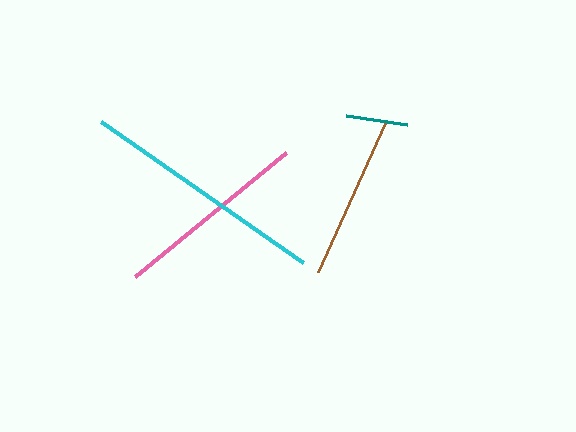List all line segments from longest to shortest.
From longest to shortest: cyan, pink, brown, teal.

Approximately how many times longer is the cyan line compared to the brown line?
The cyan line is approximately 1.5 times the length of the brown line.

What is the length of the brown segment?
The brown segment is approximately 164 pixels long.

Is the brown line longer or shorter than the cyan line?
The cyan line is longer than the brown line.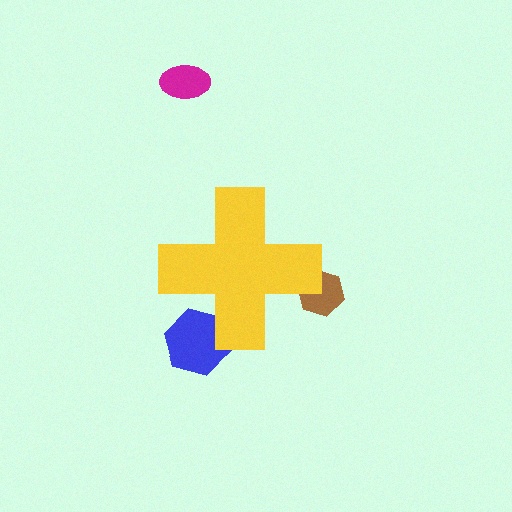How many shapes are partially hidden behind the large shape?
2 shapes are partially hidden.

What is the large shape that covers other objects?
A yellow cross.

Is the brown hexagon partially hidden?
Yes, the brown hexagon is partially hidden behind the yellow cross.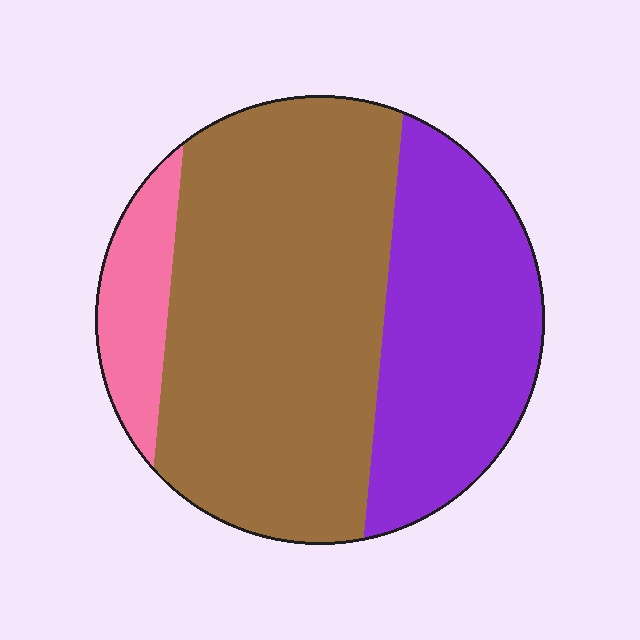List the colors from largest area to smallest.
From largest to smallest: brown, purple, pink.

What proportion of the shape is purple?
Purple takes up about one third (1/3) of the shape.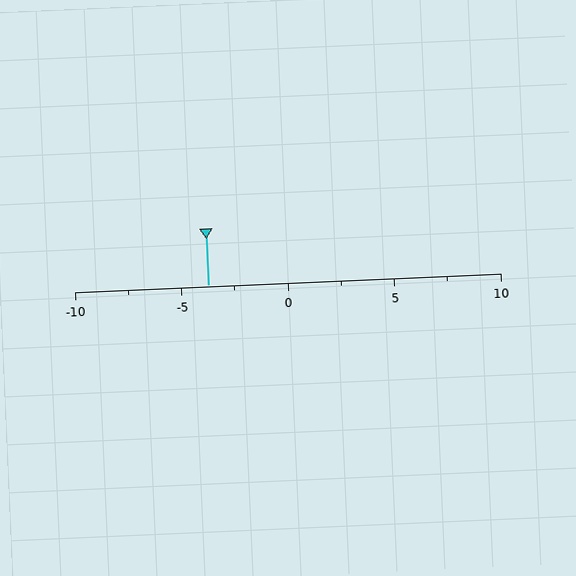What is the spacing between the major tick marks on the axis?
The major ticks are spaced 5 apart.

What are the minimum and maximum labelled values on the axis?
The axis runs from -10 to 10.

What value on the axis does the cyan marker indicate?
The marker indicates approximately -3.8.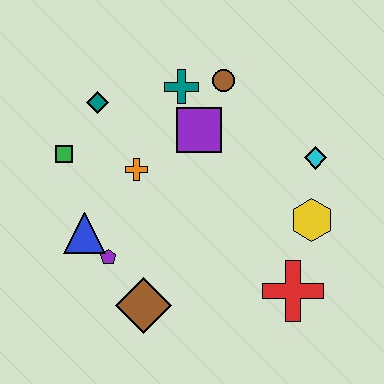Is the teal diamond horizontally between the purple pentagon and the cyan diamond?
No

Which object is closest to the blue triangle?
The purple pentagon is closest to the blue triangle.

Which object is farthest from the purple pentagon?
The cyan diamond is farthest from the purple pentagon.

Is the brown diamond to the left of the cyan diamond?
Yes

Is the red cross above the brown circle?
No